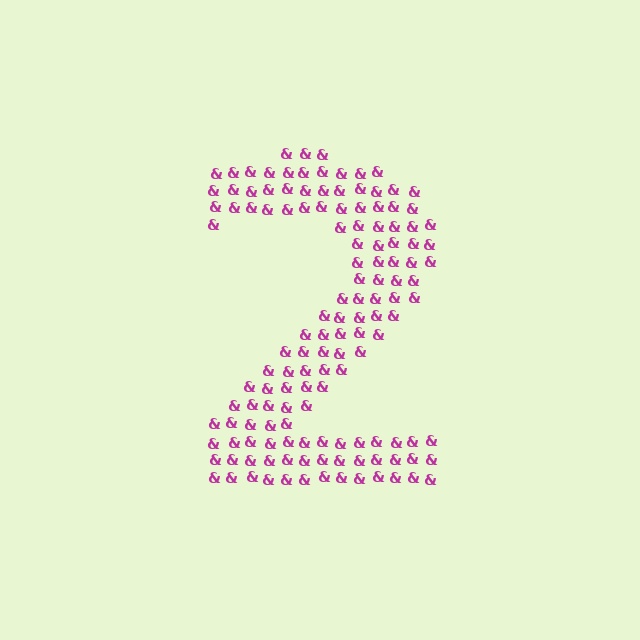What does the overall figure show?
The overall figure shows the digit 2.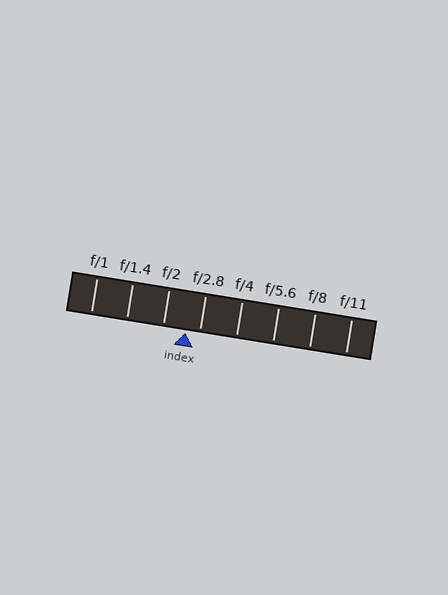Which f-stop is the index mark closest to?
The index mark is closest to f/2.8.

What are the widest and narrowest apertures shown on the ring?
The widest aperture shown is f/1 and the narrowest is f/11.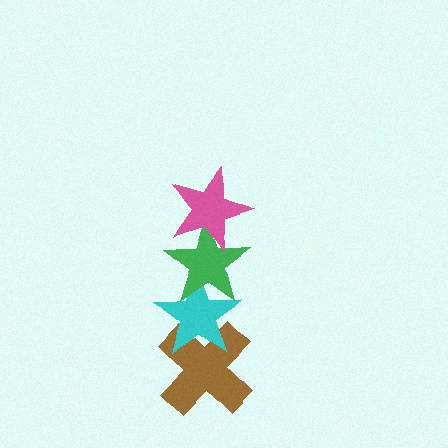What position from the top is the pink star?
The pink star is 1st from the top.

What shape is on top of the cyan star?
The green star is on top of the cyan star.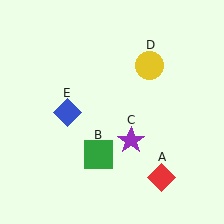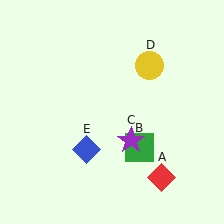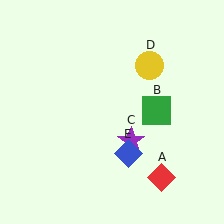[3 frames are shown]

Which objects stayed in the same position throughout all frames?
Red diamond (object A) and purple star (object C) and yellow circle (object D) remained stationary.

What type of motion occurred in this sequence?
The green square (object B), blue diamond (object E) rotated counterclockwise around the center of the scene.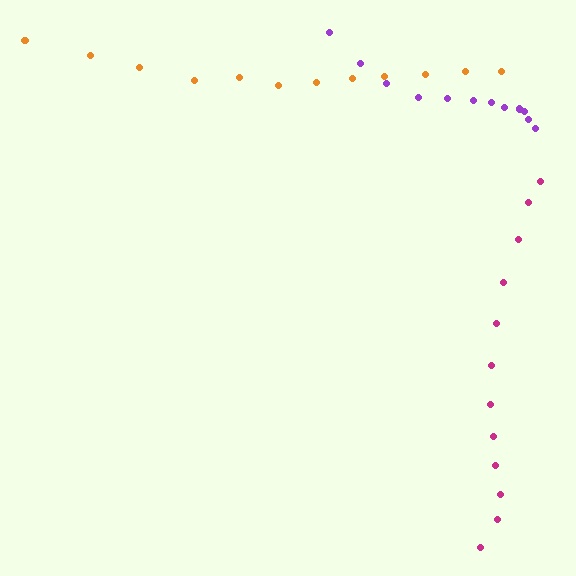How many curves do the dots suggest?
There are 3 distinct paths.